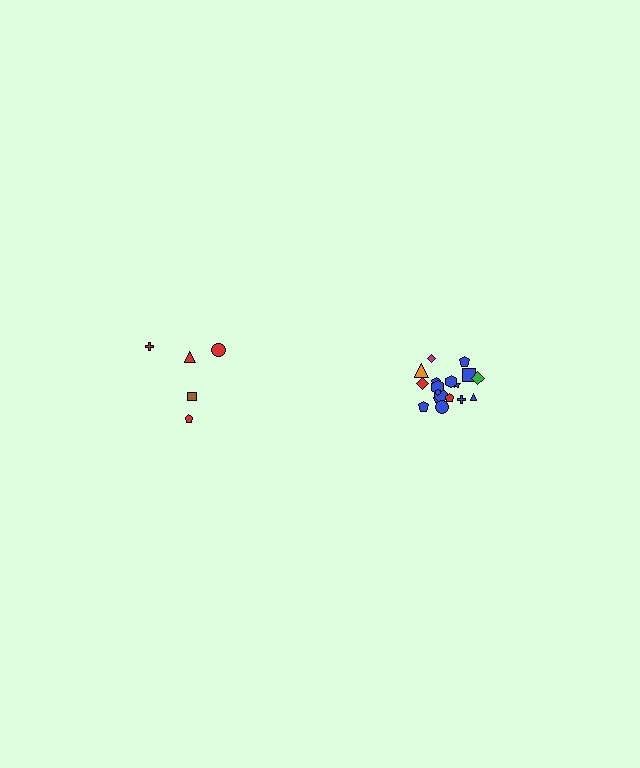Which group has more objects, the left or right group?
The right group.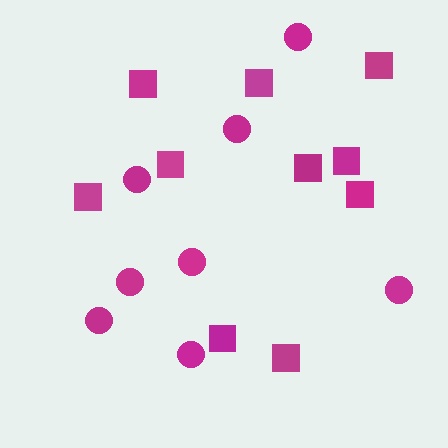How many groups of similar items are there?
There are 2 groups: one group of circles (8) and one group of squares (10).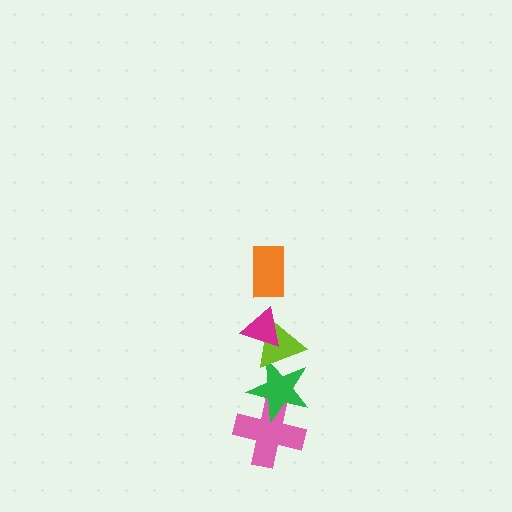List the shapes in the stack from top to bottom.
From top to bottom: the orange rectangle, the magenta triangle, the lime triangle, the green star, the pink cross.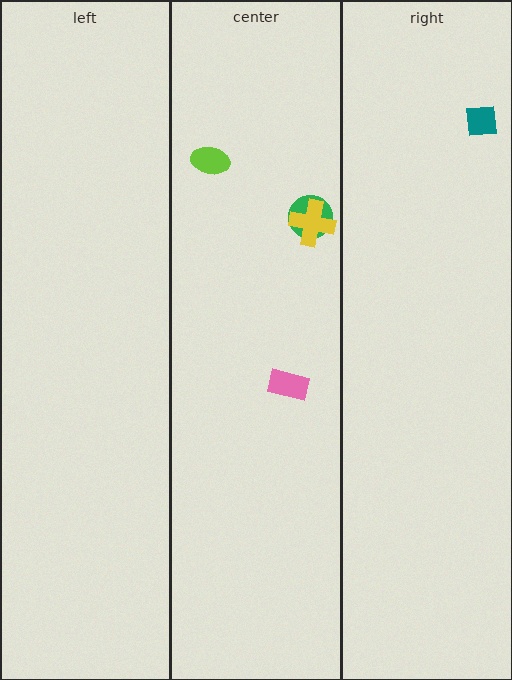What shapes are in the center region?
The pink rectangle, the green circle, the yellow cross, the lime ellipse.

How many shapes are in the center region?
4.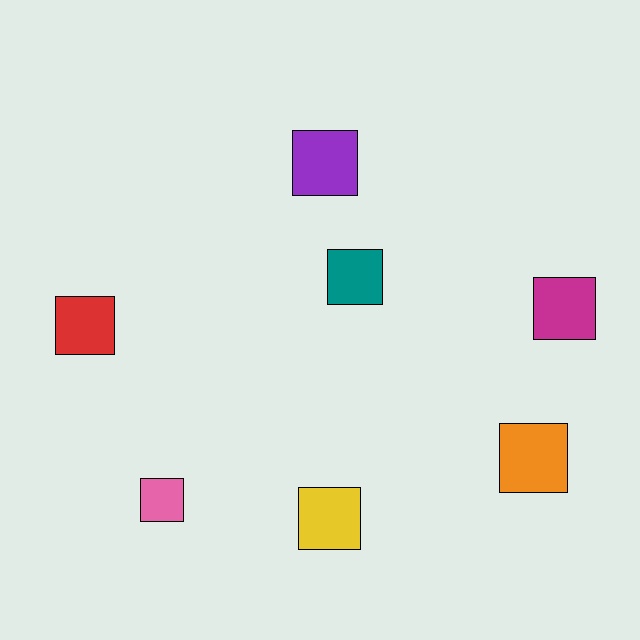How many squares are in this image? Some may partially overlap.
There are 7 squares.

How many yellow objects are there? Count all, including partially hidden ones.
There is 1 yellow object.